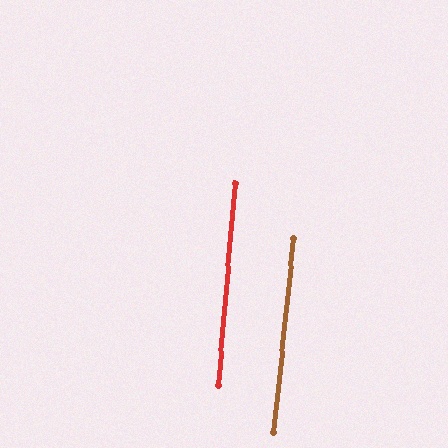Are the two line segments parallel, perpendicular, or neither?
Parallel — their directions differ by only 1.0°.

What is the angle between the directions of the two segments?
Approximately 1 degree.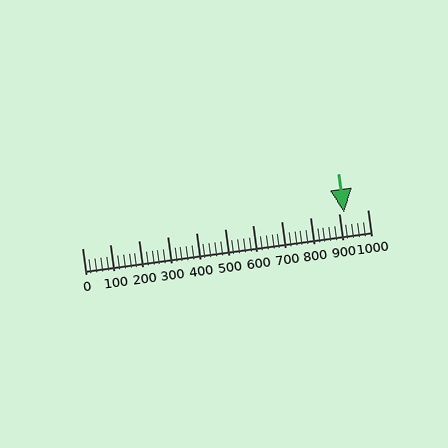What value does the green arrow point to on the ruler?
The green arrow points to approximately 920.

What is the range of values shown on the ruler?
The ruler shows values from 0 to 1000.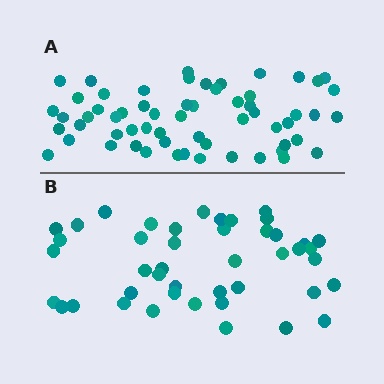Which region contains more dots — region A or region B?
Region A (the top region) has more dots.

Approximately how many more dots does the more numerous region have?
Region A has approximately 15 more dots than region B.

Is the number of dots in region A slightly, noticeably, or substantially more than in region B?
Region A has noticeably more, but not dramatically so. The ratio is roughly 1.4 to 1.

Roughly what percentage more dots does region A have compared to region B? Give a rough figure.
About 35% more.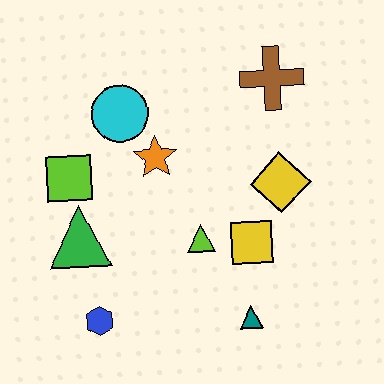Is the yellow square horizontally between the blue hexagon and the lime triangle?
No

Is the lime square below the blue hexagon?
No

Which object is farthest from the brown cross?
The blue hexagon is farthest from the brown cross.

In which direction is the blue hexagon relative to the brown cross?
The blue hexagon is below the brown cross.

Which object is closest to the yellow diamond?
The yellow square is closest to the yellow diamond.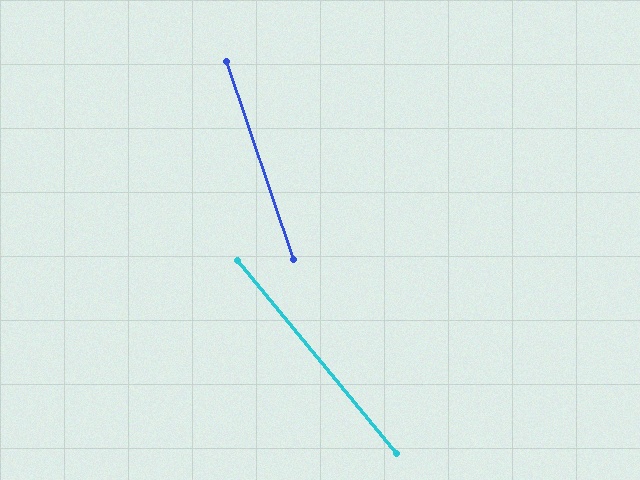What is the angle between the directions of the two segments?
Approximately 21 degrees.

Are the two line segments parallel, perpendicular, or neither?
Neither parallel nor perpendicular — they differ by about 21°.